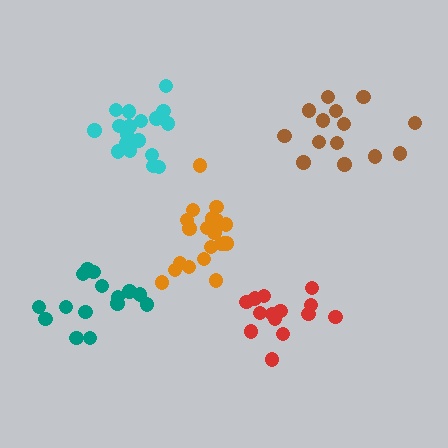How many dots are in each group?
Group 1: 14 dots, Group 2: 14 dots, Group 3: 15 dots, Group 4: 20 dots, Group 5: 18 dots (81 total).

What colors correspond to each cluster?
The clusters are colored: red, brown, teal, orange, cyan.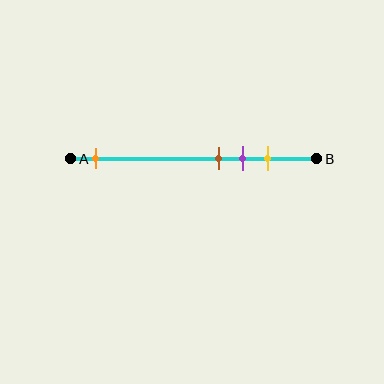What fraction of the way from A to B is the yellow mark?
The yellow mark is approximately 80% (0.8) of the way from A to B.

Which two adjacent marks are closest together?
The brown and purple marks are the closest adjacent pair.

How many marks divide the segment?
There are 4 marks dividing the segment.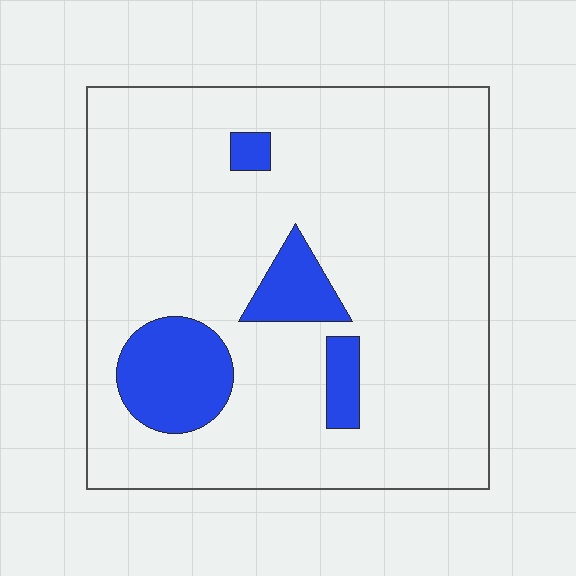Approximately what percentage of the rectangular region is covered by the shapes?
Approximately 15%.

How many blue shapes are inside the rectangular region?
4.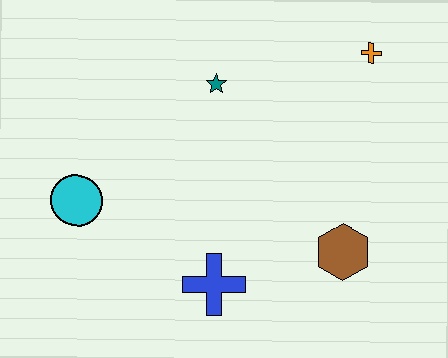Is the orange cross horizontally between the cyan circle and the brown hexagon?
No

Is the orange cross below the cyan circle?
No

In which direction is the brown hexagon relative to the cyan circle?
The brown hexagon is to the right of the cyan circle.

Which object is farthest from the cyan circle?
The orange cross is farthest from the cyan circle.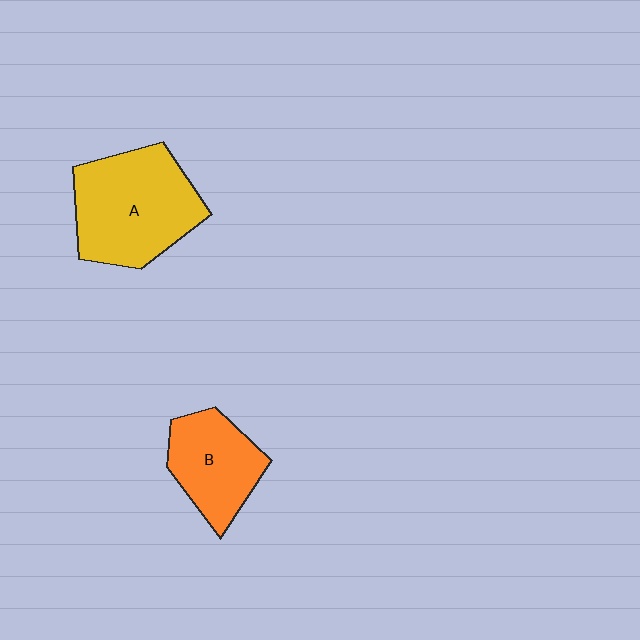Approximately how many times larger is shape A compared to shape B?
Approximately 1.5 times.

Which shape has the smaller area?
Shape B (orange).